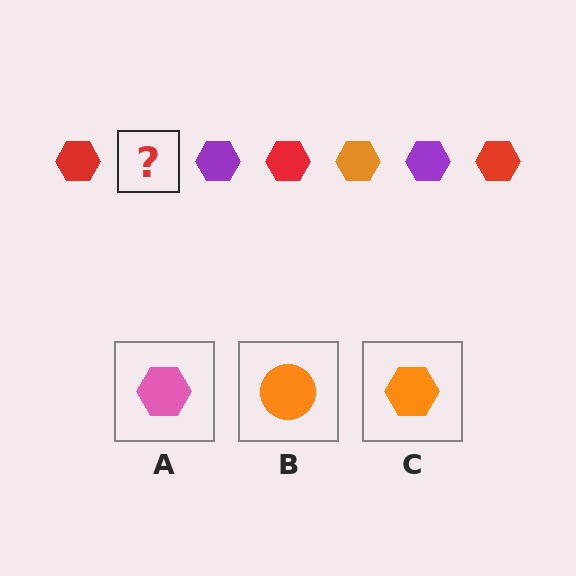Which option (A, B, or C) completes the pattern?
C.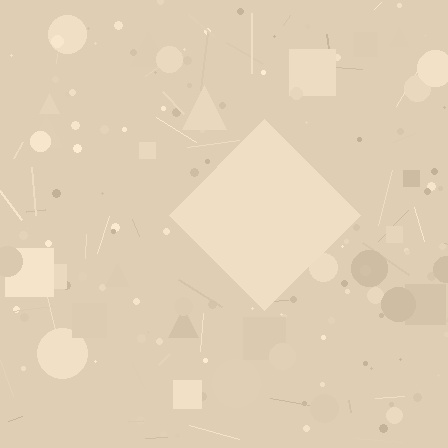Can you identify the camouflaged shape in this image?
The camouflaged shape is a diamond.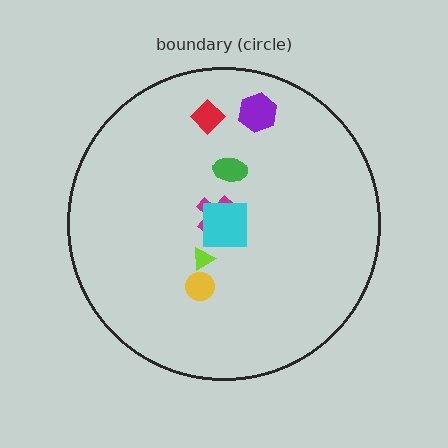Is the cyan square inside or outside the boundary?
Inside.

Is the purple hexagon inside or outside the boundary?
Inside.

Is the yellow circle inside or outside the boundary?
Inside.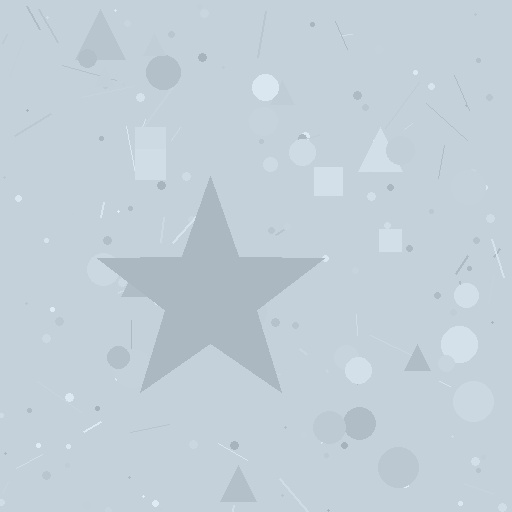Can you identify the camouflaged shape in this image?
The camouflaged shape is a star.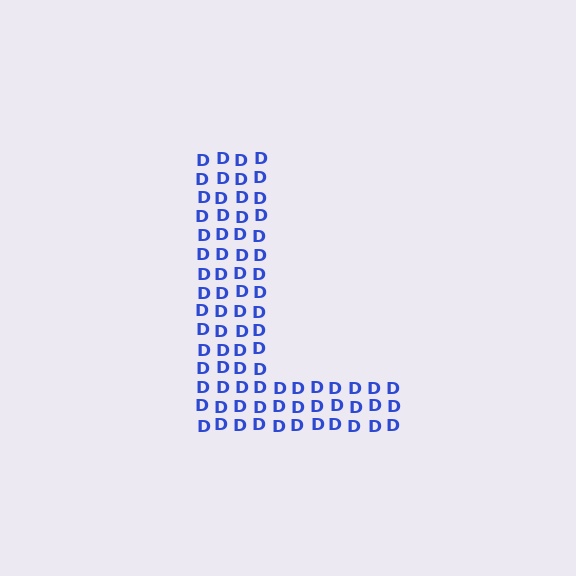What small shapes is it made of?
It is made of small letter D's.